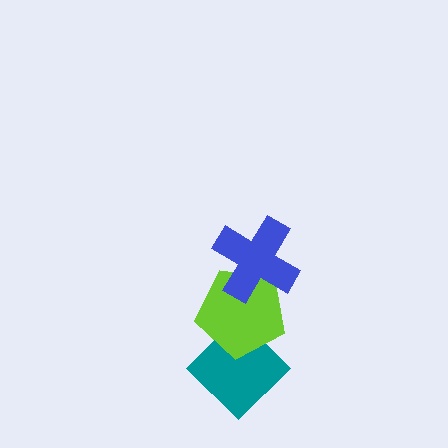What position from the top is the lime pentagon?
The lime pentagon is 2nd from the top.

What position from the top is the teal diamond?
The teal diamond is 3rd from the top.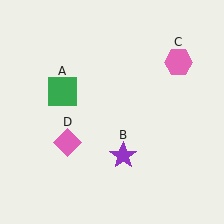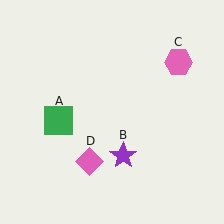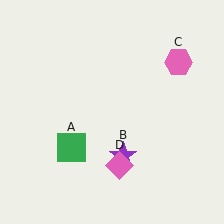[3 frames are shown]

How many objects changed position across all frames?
2 objects changed position: green square (object A), pink diamond (object D).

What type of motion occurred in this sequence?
The green square (object A), pink diamond (object D) rotated counterclockwise around the center of the scene.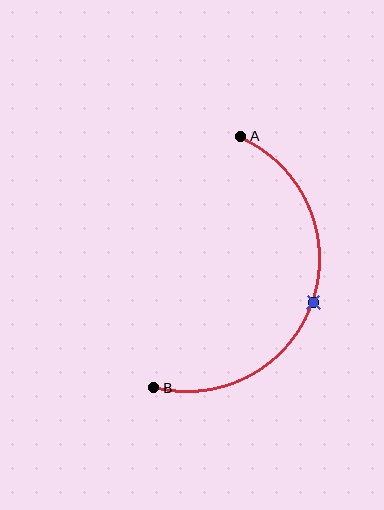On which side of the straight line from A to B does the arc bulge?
The arc bulges to the right of the straight line connecting A and B.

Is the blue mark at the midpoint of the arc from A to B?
Yes. The blue mark lies on the arc at equal arc-length from both A and B — it is the arc midpoint.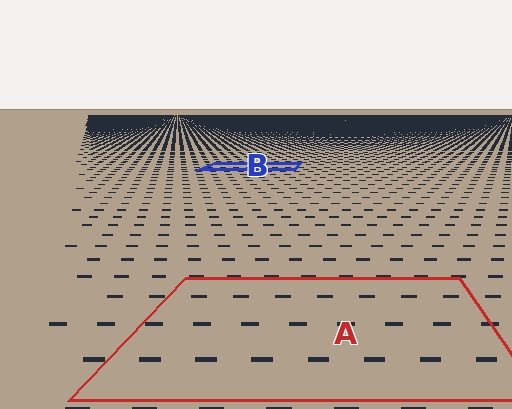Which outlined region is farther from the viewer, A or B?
Region B is farther from the viewer — the texture elements inside it appear smaller and more densely packed.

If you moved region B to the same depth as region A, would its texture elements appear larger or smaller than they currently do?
They would appear larger. At a closer depth, the same texture elements are projected at a bigger on-screen size.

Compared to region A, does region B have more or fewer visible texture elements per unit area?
Region B has more texture elements per unit area — they are packed more densely because it is farther away.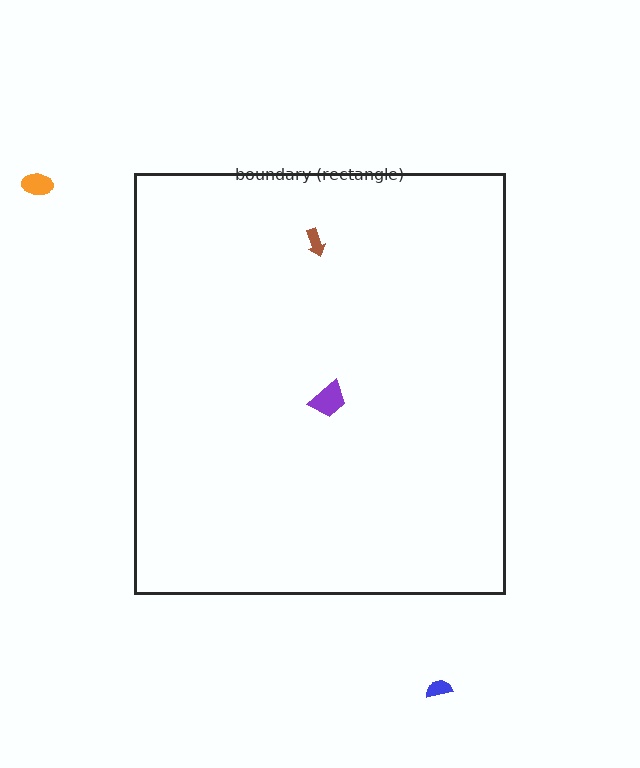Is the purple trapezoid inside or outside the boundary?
Inside.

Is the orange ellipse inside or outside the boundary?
Outside.